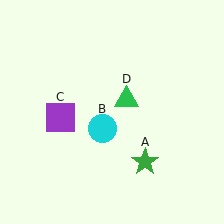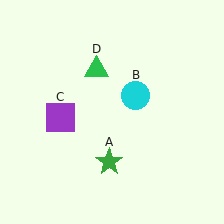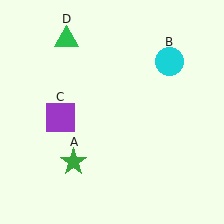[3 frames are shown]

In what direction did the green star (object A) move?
The green star (object A) moved left.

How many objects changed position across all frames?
3 objects changed position: green star (object A), cyan circle (object B), green triangle (object D).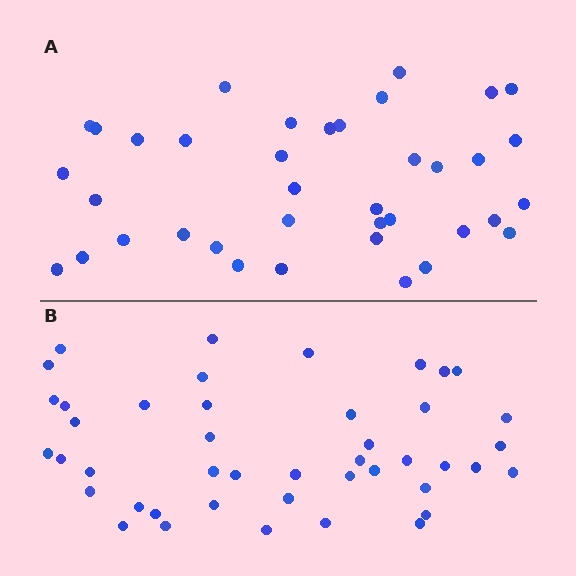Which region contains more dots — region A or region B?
Region B (the bottom region) has more dots.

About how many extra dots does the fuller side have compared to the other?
Region B has about 6 more dots than region A.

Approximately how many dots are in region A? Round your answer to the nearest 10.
About 40 dots. (The exact count is 38, which rounds to 40.)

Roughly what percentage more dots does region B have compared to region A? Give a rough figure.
About 15% more.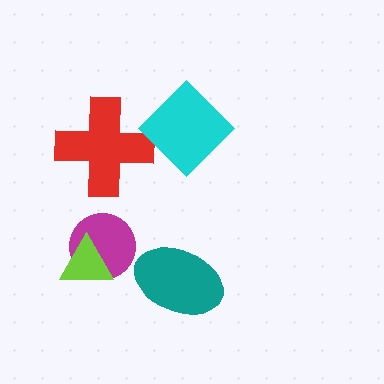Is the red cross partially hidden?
Yes, it is partially covered by another shape.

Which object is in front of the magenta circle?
The lime triangle is in front of the magenta circle.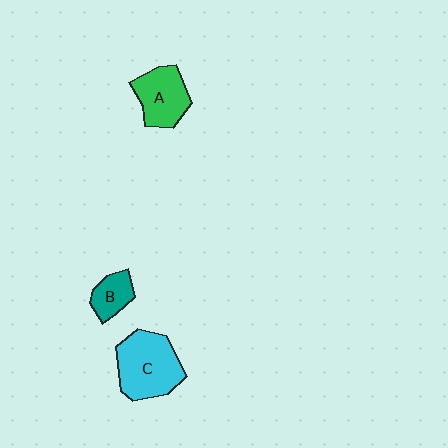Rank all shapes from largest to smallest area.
From largest to smallest: C (cyan), A (green), B (teal).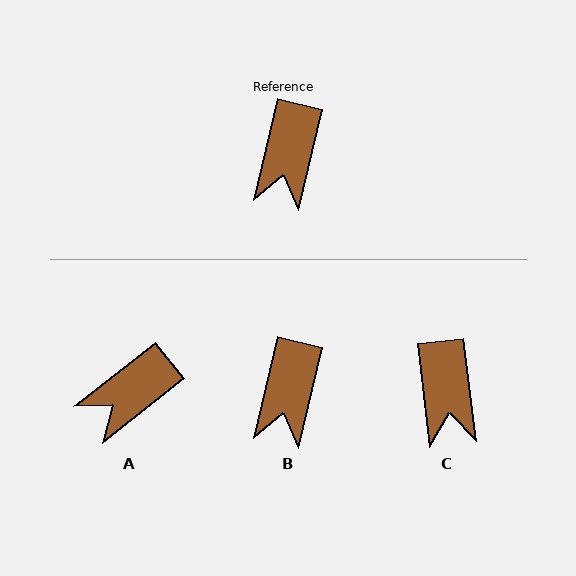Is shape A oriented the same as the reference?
No, it is off by about 38 degrees.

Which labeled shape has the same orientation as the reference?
B.